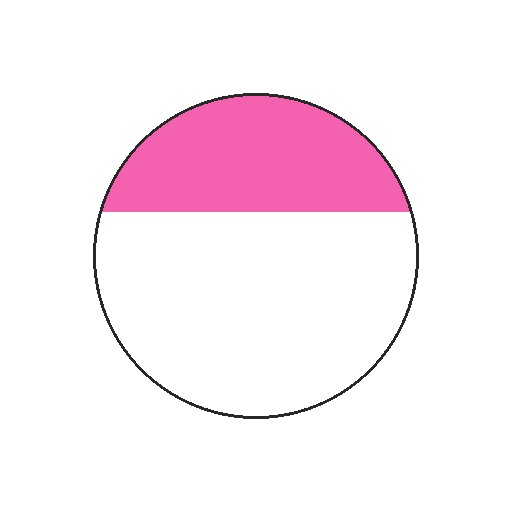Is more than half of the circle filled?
No.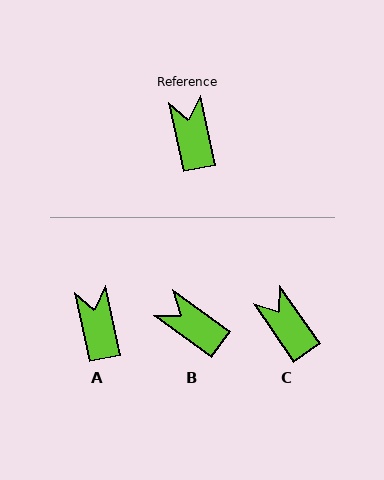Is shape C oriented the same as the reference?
No, it is off by about 23 degrees.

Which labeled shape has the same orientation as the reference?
A.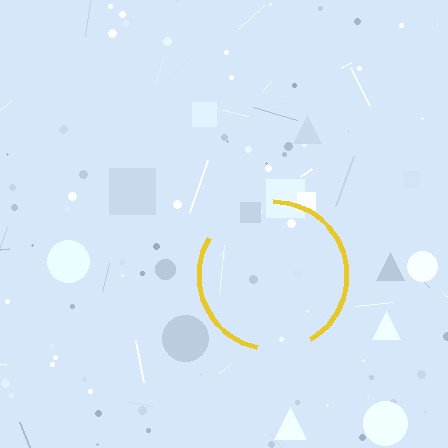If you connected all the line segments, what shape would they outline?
They would outline a circle.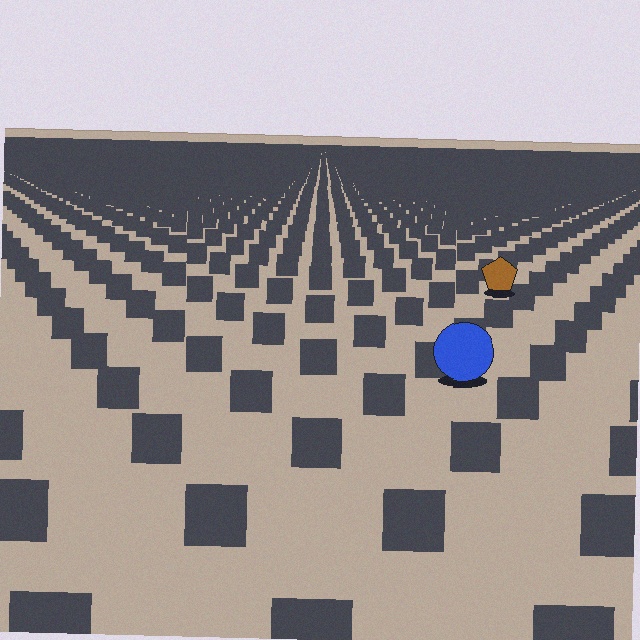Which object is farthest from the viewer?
The brown pentagon is farthest from the viewer. It appears smaller and the ground texture around it is denser.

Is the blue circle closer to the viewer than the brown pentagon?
Yes. The blue circle is closer — you can tell from the texture gradient: the ground texture is coarser near it.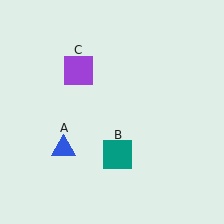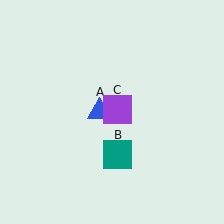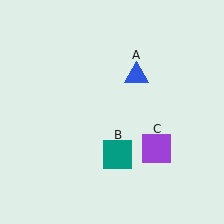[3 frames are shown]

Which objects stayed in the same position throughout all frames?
Teal square (object B) remained stationary.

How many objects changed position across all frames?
2 objects changed position: blue triangle (object A), purple square (object C).